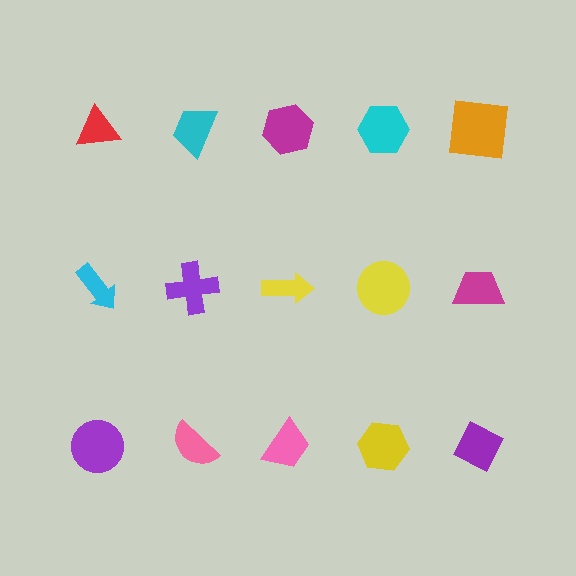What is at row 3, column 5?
A purple diamond.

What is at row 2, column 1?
A cyan arrow.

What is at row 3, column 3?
A pink trapezoid.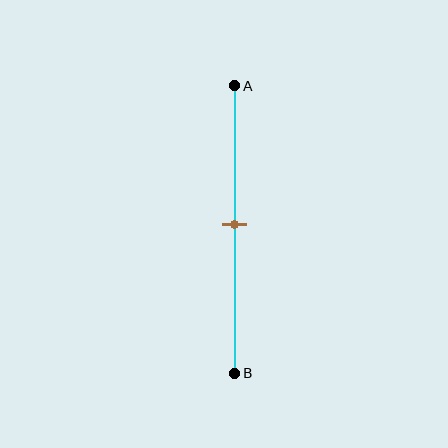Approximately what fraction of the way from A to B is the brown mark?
The brown mark is approximately 50% of the way from A to B.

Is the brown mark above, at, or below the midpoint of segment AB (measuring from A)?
The brown mark is approximately at the midpoint of segment AB.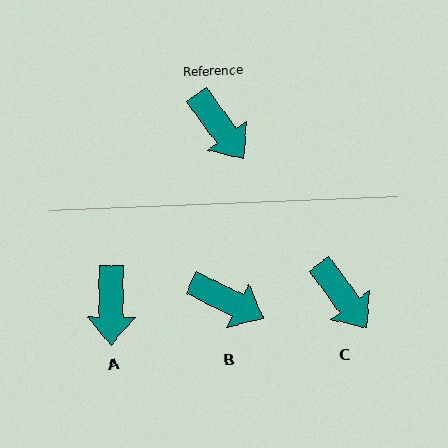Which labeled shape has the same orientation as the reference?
C.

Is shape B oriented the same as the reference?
No, it is off by about 27 degrees.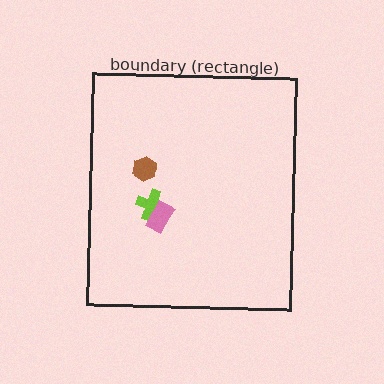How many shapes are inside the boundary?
3 inside, 0 outside.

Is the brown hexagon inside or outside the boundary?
Inside.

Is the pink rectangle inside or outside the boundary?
Inside.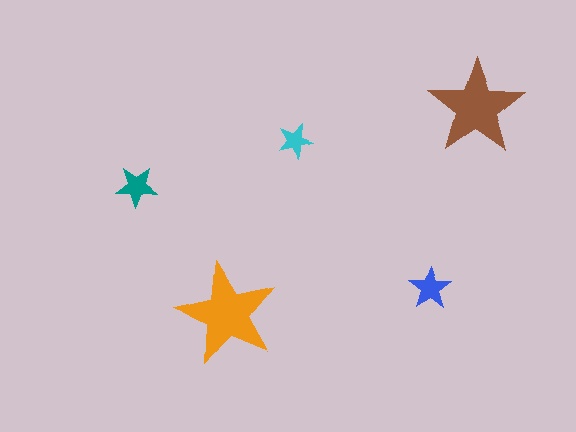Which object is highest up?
The brown star is topmost.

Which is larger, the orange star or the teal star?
The orange one.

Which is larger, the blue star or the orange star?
The orange one.